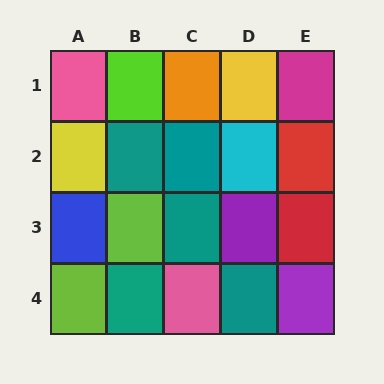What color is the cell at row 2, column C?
Teal.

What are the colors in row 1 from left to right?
Pink, lime, orange, yellow, magenta.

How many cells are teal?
5 cells are teal.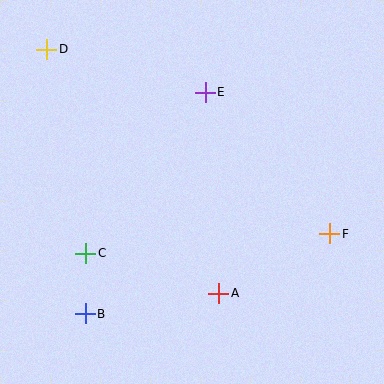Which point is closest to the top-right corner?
Point E is closest to the top-right corner.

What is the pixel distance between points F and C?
The distance between F and C is 245 pixels.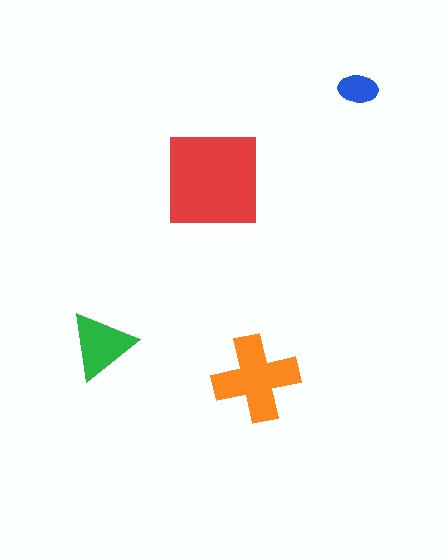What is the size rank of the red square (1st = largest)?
1st.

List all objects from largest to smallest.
The red square, the orange cross, the green triangle, the blue ellipse.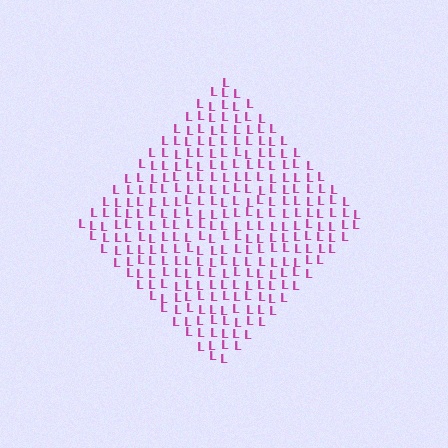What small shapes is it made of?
It is made of small letter L's.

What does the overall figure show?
The overall figure shows a diamond.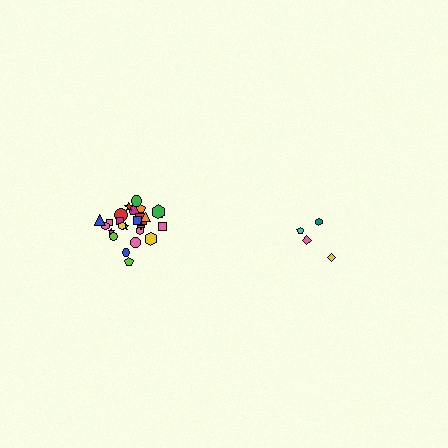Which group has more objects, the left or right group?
The left group.